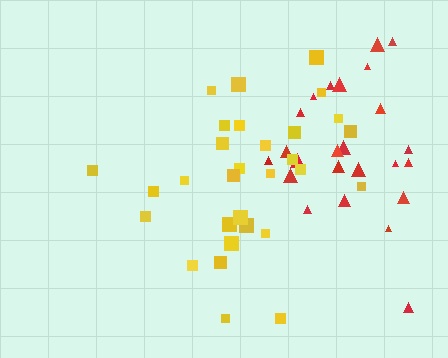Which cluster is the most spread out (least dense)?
Yellow.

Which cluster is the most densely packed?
Red.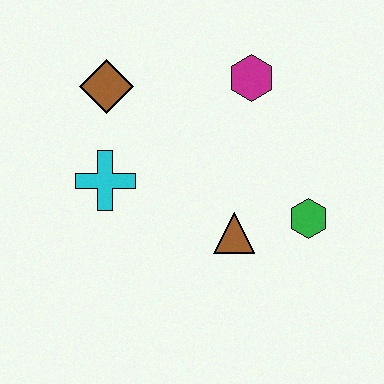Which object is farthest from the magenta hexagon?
The cyan cross is farthest from the magenta hexagon.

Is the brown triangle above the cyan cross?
No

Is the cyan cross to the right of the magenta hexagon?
No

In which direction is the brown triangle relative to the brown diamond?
The brown triangle is below the brown diamond.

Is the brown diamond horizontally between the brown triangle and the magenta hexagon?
No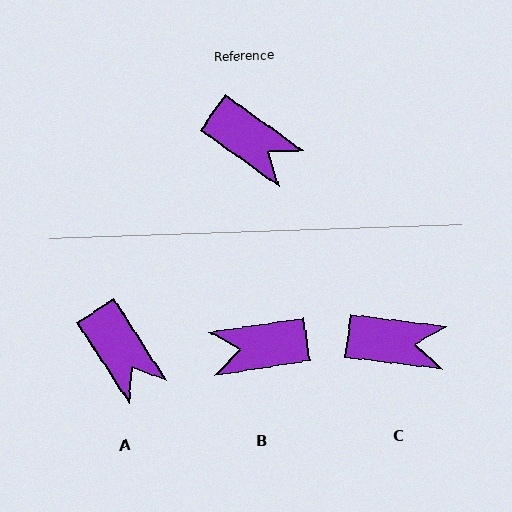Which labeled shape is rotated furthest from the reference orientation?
B, about 136 degrees away.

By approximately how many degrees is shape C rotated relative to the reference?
Approximately 28 degrees counter-clockwise.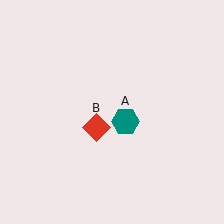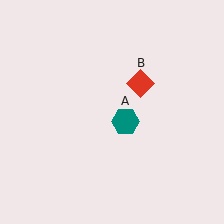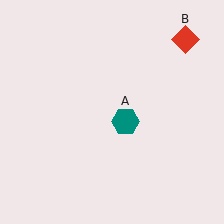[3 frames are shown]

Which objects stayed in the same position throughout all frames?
Teal hexagon (object A) remained stationary.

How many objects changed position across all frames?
1 object changed position: red diamond (object B).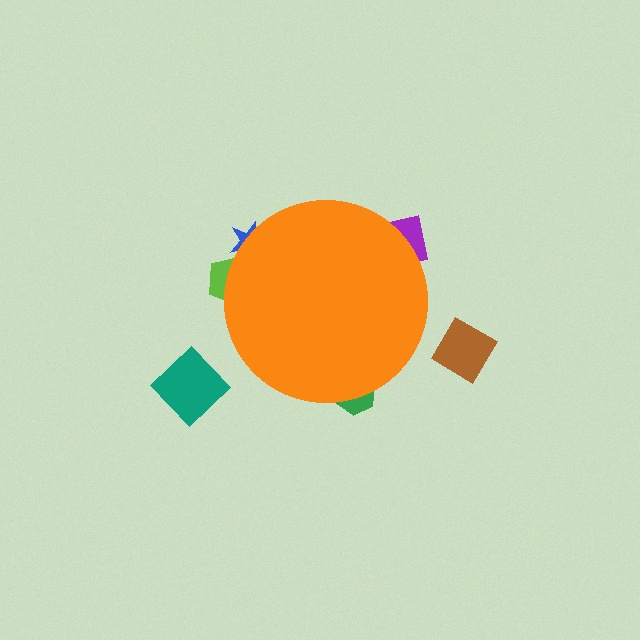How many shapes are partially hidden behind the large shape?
4 shapes are partially hidden.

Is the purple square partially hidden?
Yes, the purple square is partially hidden behind the orange circle.